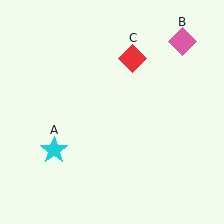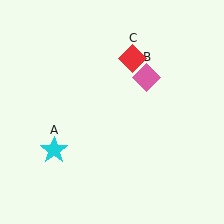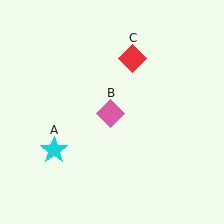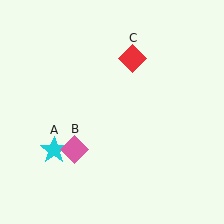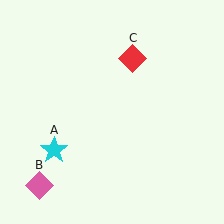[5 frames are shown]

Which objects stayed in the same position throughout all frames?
Cyan star (object A) and red diamond (object C) remained stationary.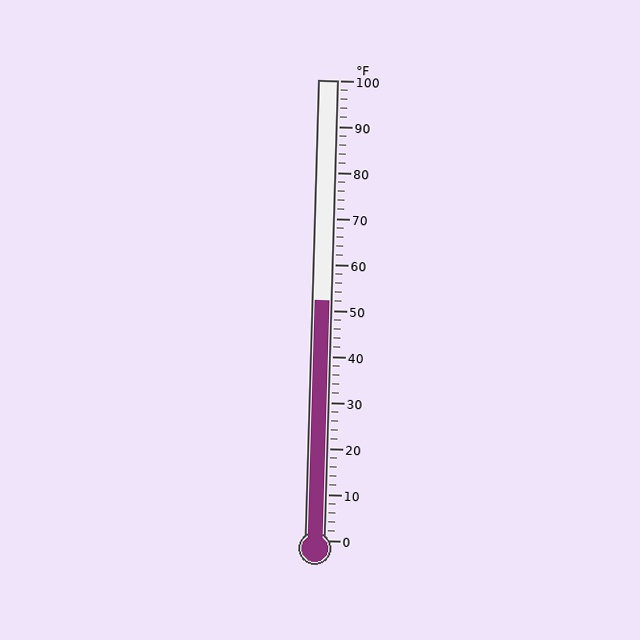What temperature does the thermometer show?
The thermometer shows approximately 52°F.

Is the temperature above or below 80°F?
The temperature is below 80°F.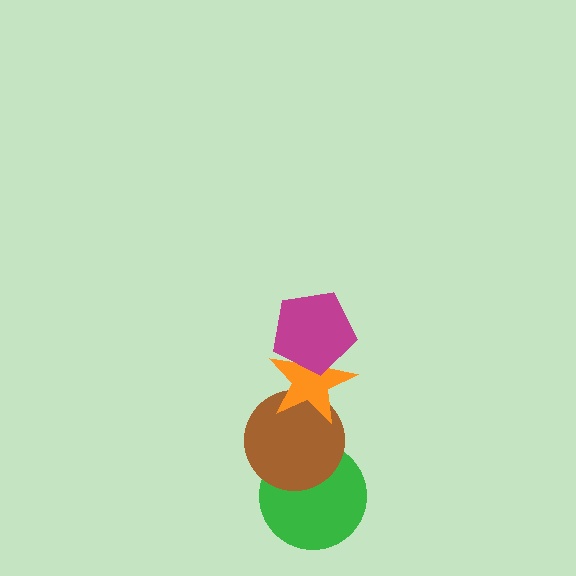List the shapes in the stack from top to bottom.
From top to bottom: the magenta pentagon, the orange star, the brown circle, the green circle.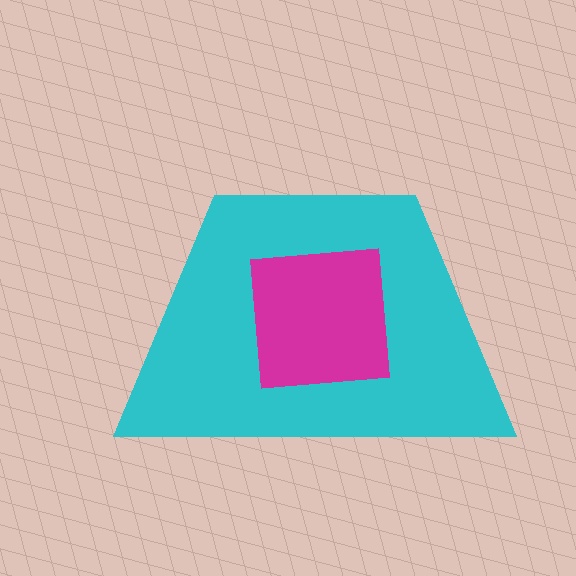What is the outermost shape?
The cyan trapezoid.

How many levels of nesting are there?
2.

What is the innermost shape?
The magenta square.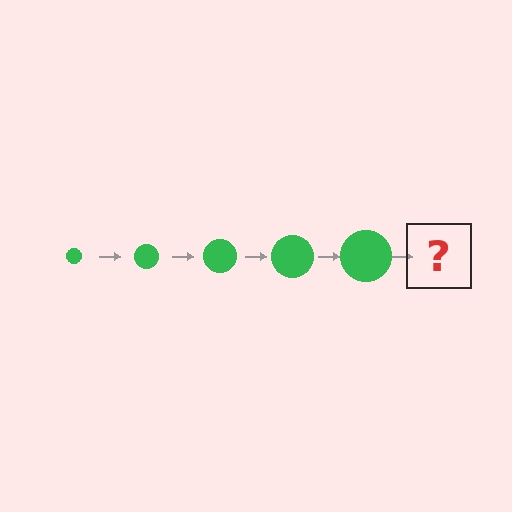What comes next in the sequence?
The next element should be a green circle, larger than the previous one.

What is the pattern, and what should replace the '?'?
The pattern is that the circle gets progressively larger each step. The '?' should be a green circle, larger than the previous one.